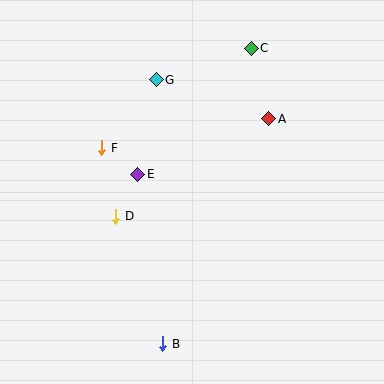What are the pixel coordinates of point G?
Point G is at (156, 80).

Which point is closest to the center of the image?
Point E at (138, 174) is closest to the center.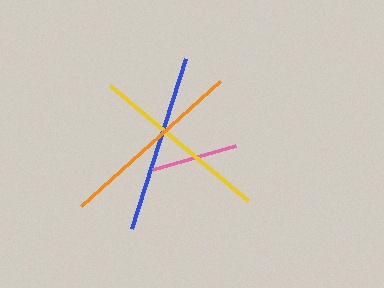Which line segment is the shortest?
The pink line is the shortest at approximately 86 pixels.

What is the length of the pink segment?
The pink segment is approximately 86 pixels long.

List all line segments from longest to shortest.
From longest to shortest: orange, yellow, blue, pink.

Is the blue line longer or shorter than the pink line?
The blue line is longer than the pink line.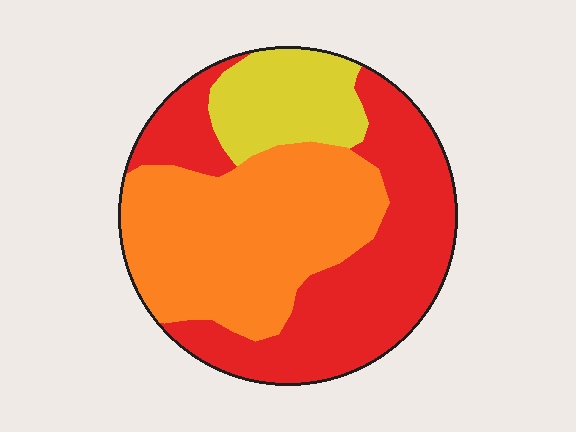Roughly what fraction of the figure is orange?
Orange covers 41% of the figure.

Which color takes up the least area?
Yellow, at roughly 15%.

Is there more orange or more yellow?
Orange.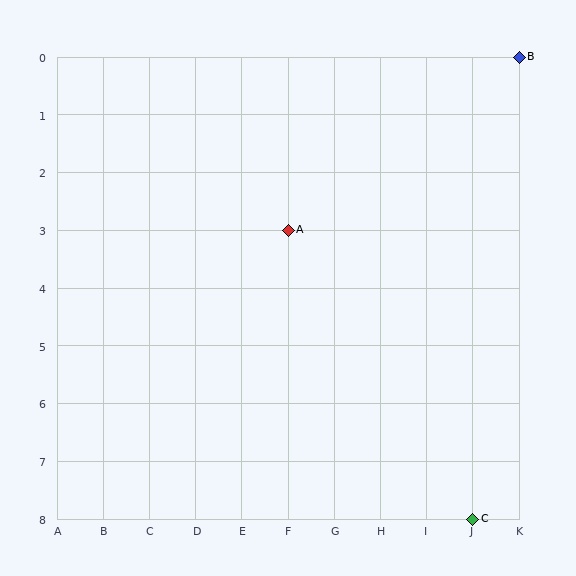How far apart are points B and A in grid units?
Points B and A are 5 columns and 3 rows apart (about 5.8 grid units diagonally).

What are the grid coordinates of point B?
Point B is at grid coordinates (K, 0).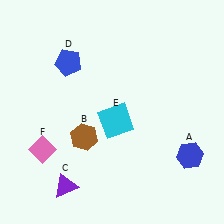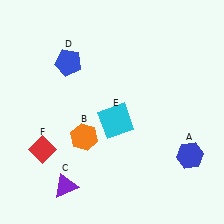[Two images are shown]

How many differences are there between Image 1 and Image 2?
There are 2 differences between the two images.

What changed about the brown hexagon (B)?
In Image 1, B is brown. In Image 2, it changed to orange.